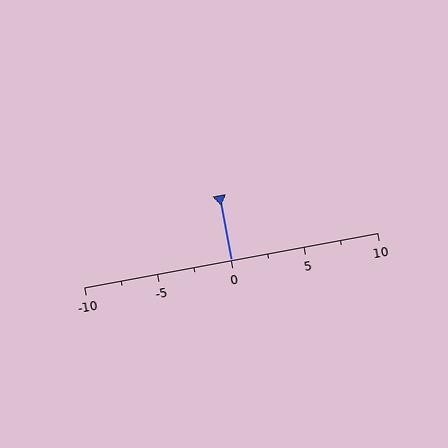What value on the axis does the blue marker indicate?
The marker indicates approximately 0.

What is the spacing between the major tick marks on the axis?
The major ticks are spaced 5 apart.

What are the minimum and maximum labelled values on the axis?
The axis runs from -10 to 10.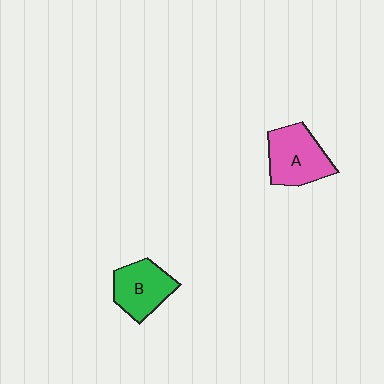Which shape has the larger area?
Shape A (pink).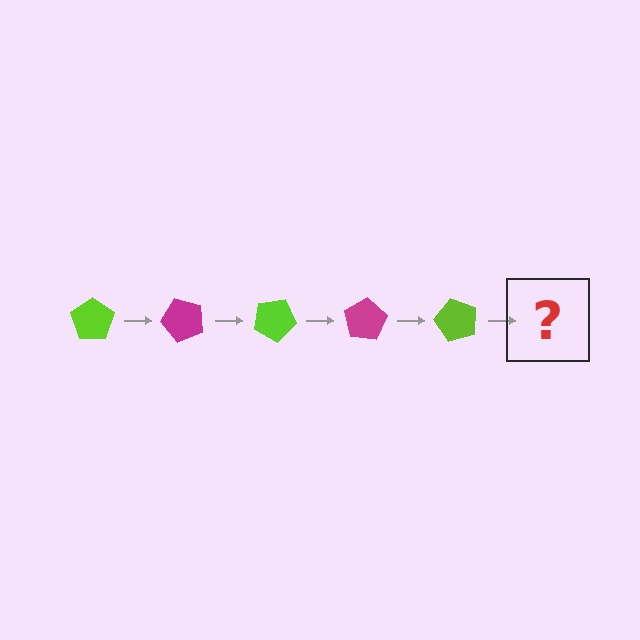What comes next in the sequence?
The next element should be a magenta pentagon, rotated 250 degrees from the start.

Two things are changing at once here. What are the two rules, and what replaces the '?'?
The two rules are that it rotates 50 degrees each step and the color cycles through lime and magenta. The '?' should be a magenta pentagon, rotated 250 degrees from the start.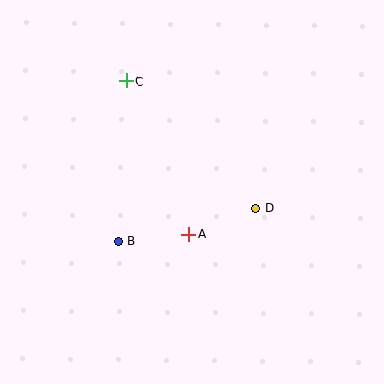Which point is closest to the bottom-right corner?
Point D is closest to the bottom-right corner.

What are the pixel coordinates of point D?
Point D is at (255, 208).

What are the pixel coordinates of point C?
Point C is at (126, 81).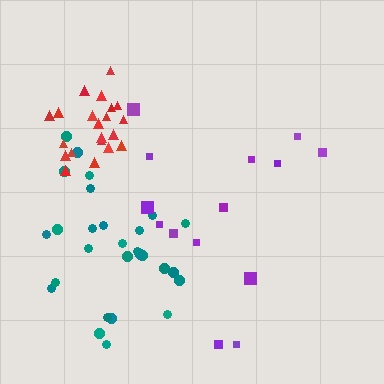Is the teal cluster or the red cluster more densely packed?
Red.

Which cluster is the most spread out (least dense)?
Purple.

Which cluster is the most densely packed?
Red.